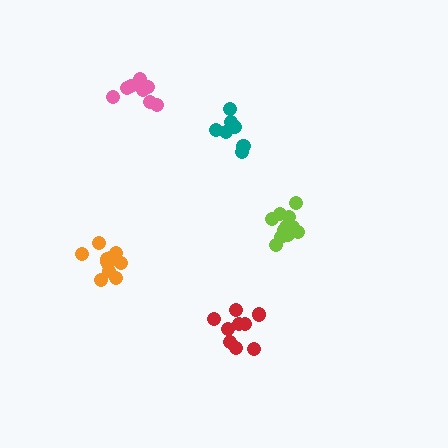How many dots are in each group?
Group 1: 11 dots, Group 2: 7 dots, Group 3: 9 dots, Group 4: 9 dots, Group 5: 11 dots (47 total).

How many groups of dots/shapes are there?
There are 5 groups.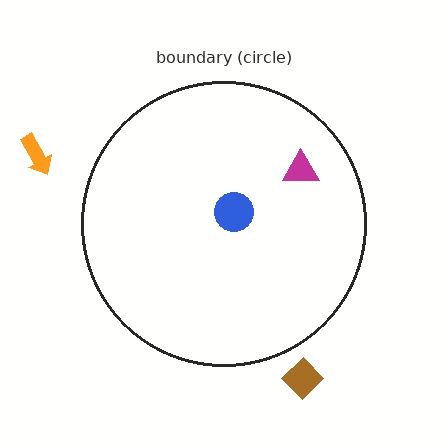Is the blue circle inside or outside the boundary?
Inside.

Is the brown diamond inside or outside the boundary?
Outside.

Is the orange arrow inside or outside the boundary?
Outside.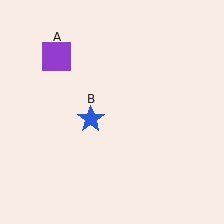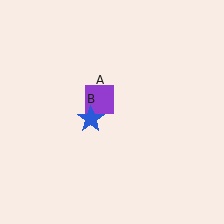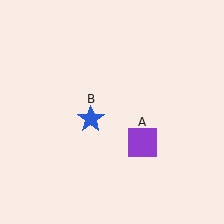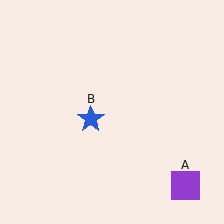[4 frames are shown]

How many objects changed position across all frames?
1 object changed position: purple square (object A).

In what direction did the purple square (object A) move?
The purple square (object A) moved down and to the right.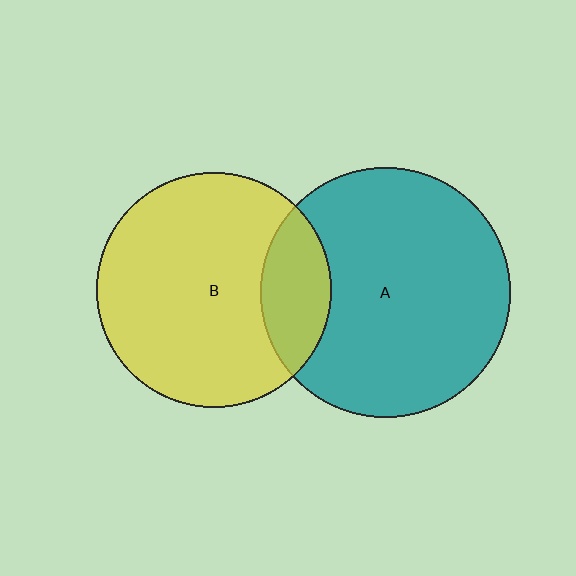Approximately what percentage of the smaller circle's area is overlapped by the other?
Approximately 20%.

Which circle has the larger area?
Circle A (teal).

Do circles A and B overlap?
Yes.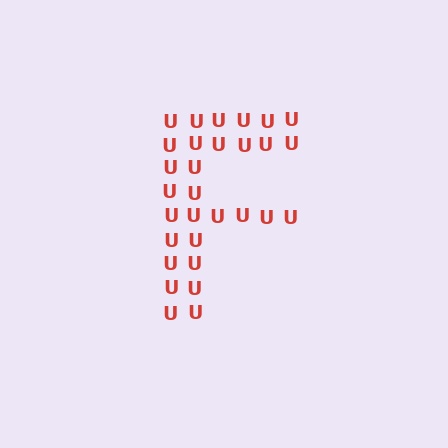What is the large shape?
The large shape is the letter F.